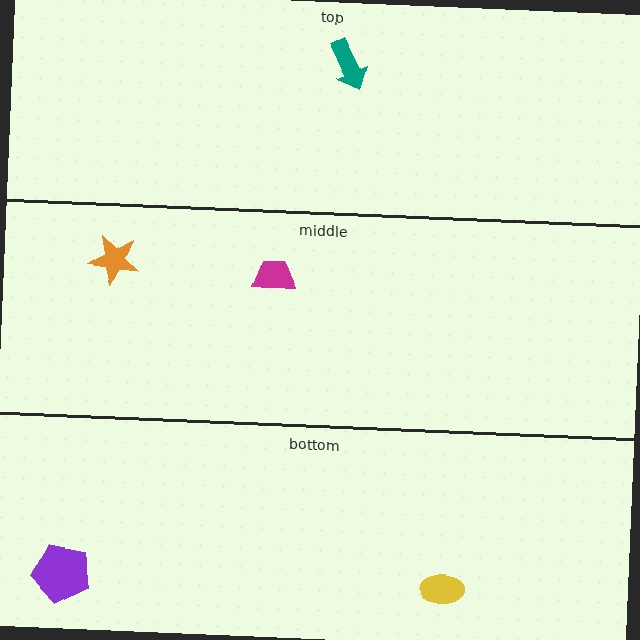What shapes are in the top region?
The teal arrow.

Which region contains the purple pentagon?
The bottom region.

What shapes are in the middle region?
The magenta trapezoid, the orange star.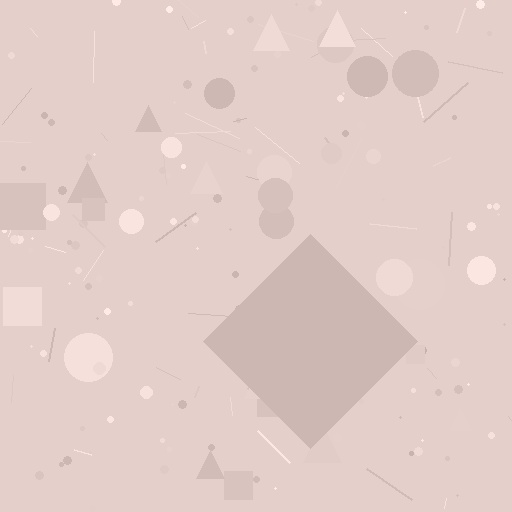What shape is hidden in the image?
A diamond is hidden in the image.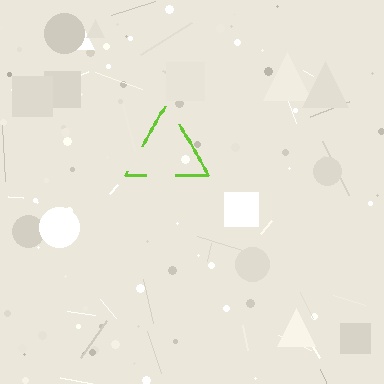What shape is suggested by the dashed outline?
The dashed outline suggests a triangle.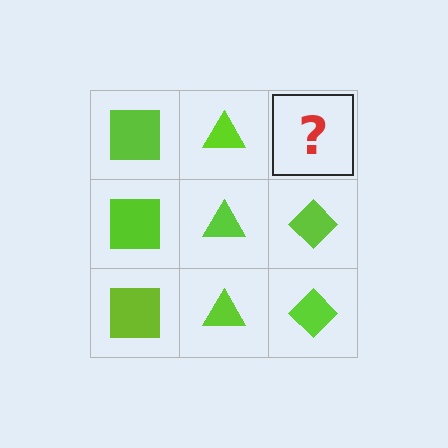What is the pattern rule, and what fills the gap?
The rule is that each column has a consistent shape. The gap should be filled with a lime diamond.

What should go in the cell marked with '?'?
The missing cell should contain a lime diamond.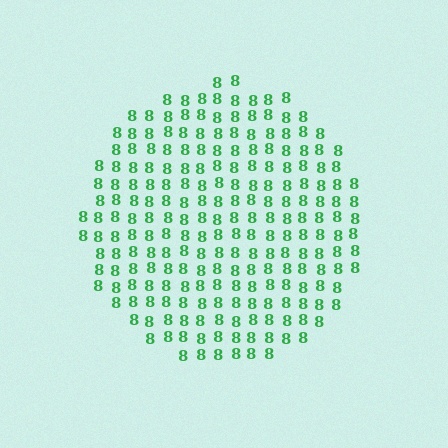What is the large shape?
The large shape is a circle.